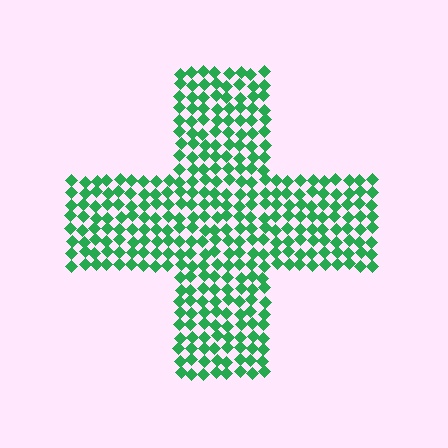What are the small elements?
The small elements are diamonds.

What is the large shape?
The large shape is a cross.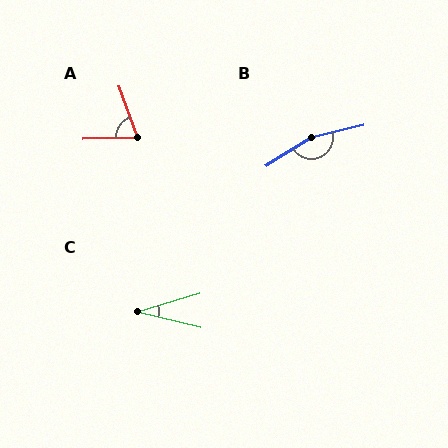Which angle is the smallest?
C, at approximately 31 degrees.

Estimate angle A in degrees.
Approximately 72 degrees.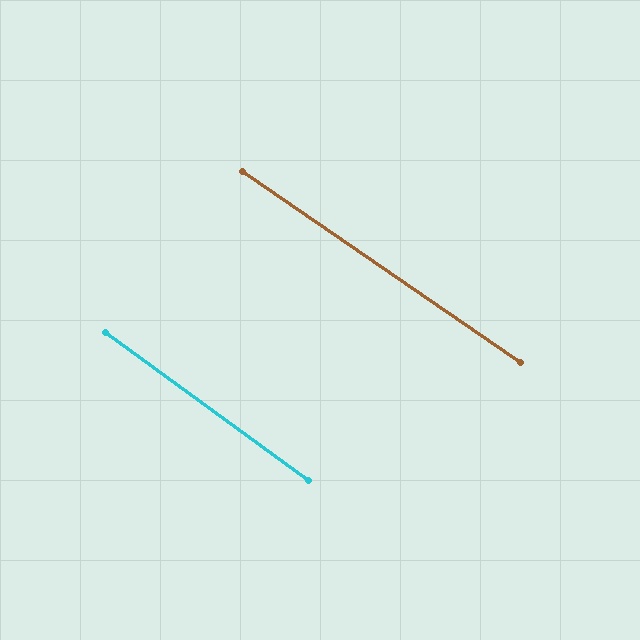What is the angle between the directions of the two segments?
Approximately 2 degrees.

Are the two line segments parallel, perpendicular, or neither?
Parallel — their directions differ by only 1.5°.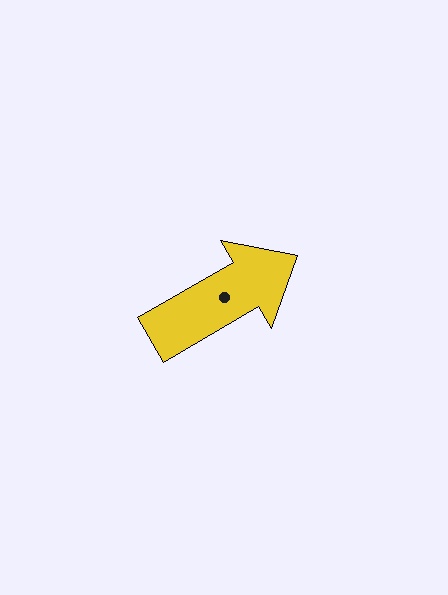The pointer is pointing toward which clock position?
Roughly 2 o'clock.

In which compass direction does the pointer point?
Northeast.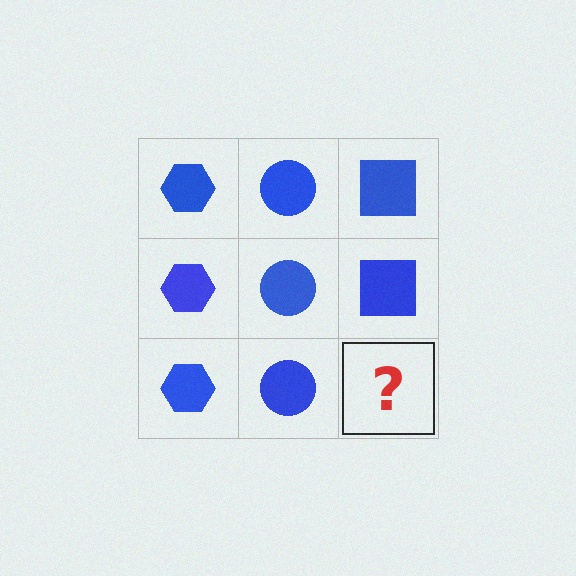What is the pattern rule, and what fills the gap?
The rule is that each column has a consistent shape. The gap should be filled with a blue square.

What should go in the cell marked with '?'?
The missing cell should contain a blue square.